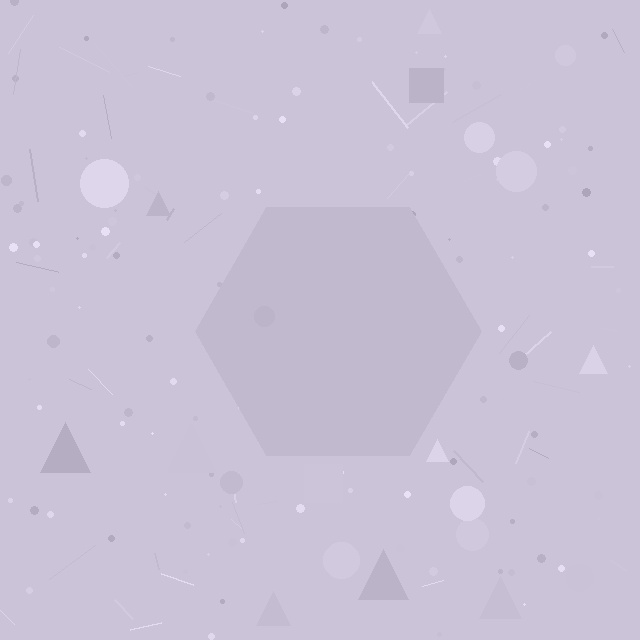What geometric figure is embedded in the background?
A hexagon is embedded in the background.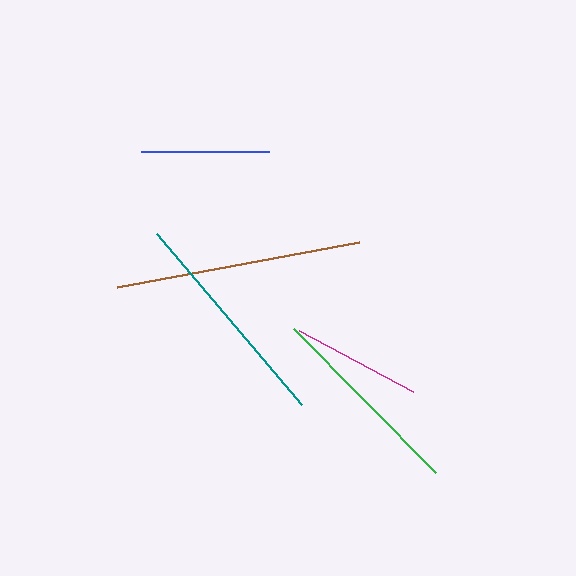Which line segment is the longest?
The brown line is the longest at approximately 246 pixels.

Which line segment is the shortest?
The blue line is the shortest at approximately 128 pixels.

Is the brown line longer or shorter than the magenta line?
The brown line is longer than the magenta line.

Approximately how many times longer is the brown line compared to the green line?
The brown line is approximately 1.2 times the length of the green line.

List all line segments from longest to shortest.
From longest to shortest: brown, teal, green, magenta, blue.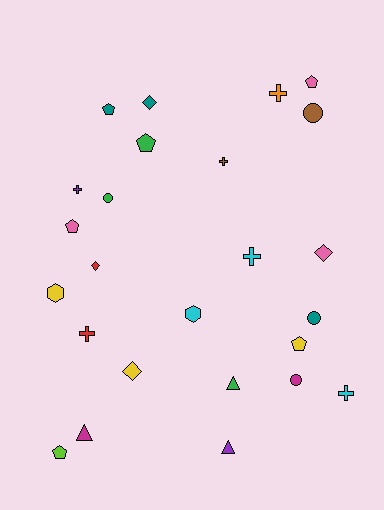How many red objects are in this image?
There are 2 red objects.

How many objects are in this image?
There are 25 objects.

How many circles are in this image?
There are 4 circles.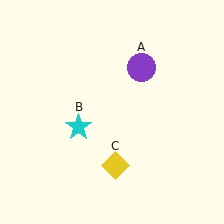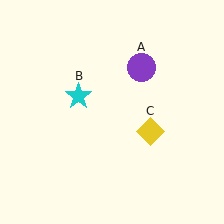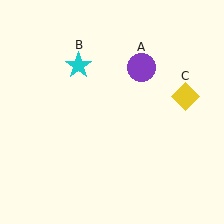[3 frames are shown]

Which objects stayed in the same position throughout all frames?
Purple circle (object A) remained stationary.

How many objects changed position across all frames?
2 objects changed position: cyan star (object B), yellow diamond (object C).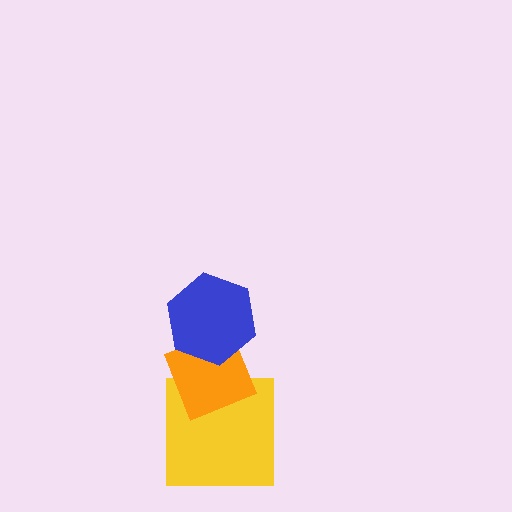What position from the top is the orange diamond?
The orange diamond is 2nd from the top.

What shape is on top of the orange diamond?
The blue hexagon is on top of the orange diamond.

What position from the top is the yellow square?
The yellow square is 3rd from the top.